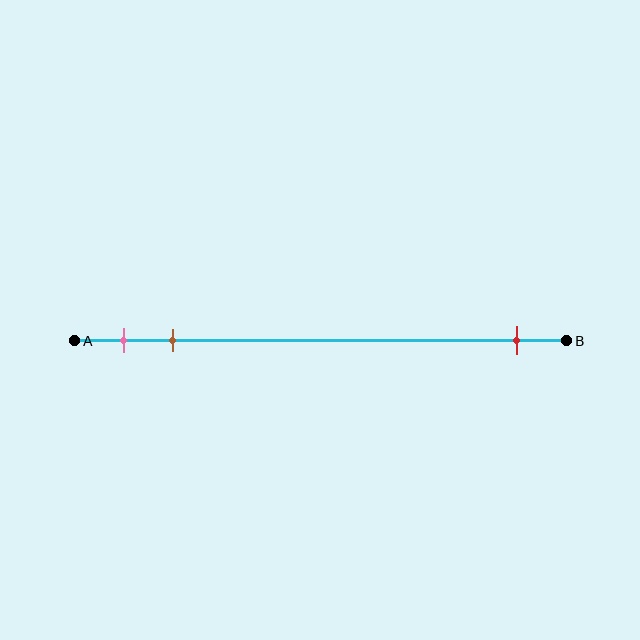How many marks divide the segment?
There are 3 marks dividing the segment.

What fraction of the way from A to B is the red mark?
The red mark is approximately 90% (0.9) of the way from A to B.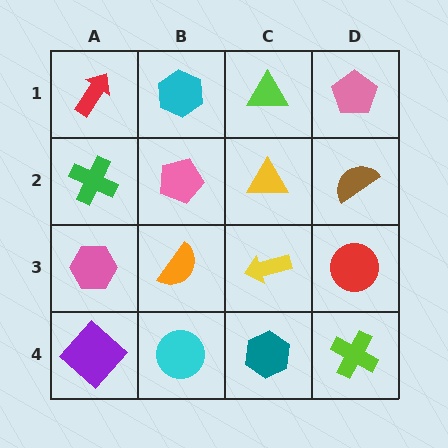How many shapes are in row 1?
4 shapes.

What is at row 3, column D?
A red circle.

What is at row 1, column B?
A cyan hexagon.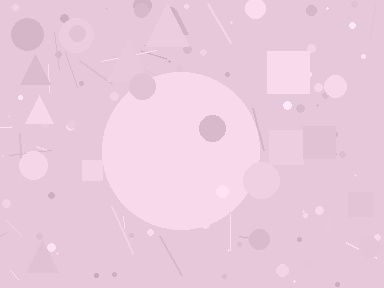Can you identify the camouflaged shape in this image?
The camouflaged shape is a circle.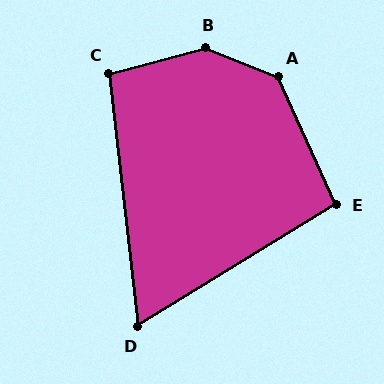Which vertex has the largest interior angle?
B, at approximately 144 degrees.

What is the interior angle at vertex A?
Approximately 135 degrees (obtuse).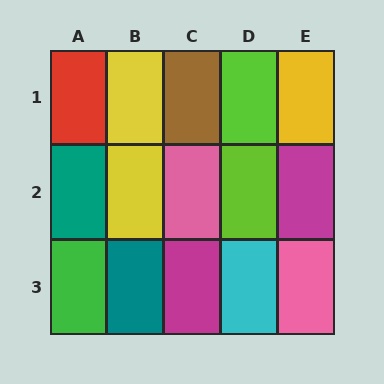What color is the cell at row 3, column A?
Green.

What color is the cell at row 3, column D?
Cyan.